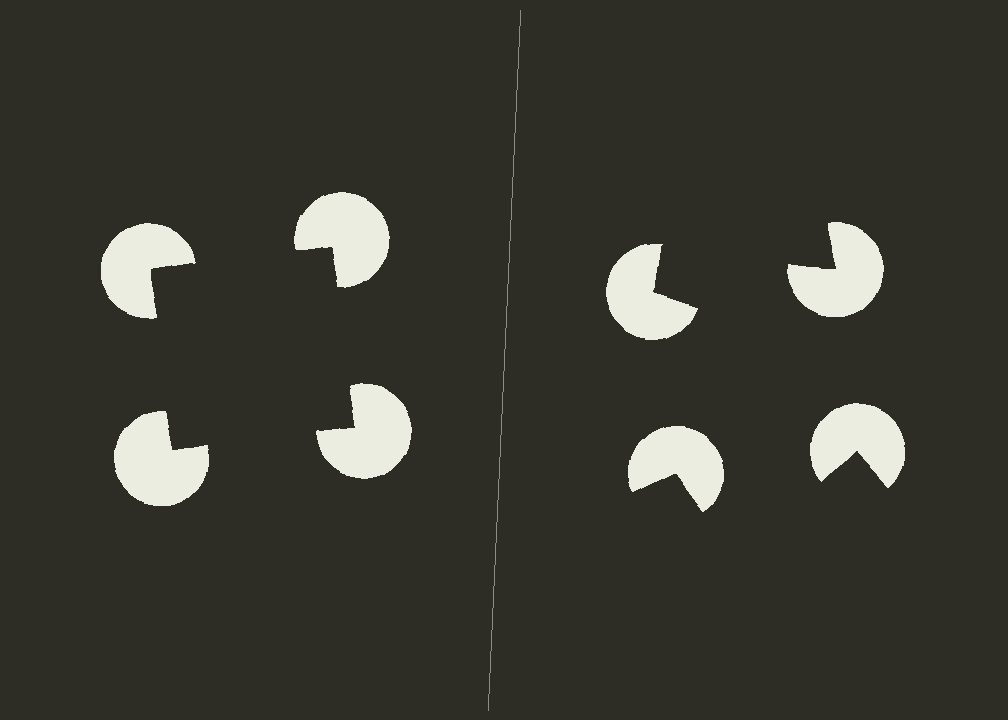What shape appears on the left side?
An illusory square.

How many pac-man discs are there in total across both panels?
8 — 4 on each side.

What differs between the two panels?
The pac-man discs are positioned identically on both sides; only the wedge orientations differ. On the left they align to a square; on the right they are misaligned.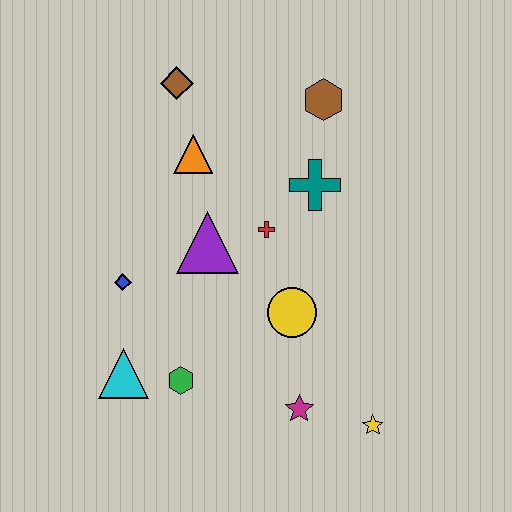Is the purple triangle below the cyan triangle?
No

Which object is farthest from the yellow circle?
The brown diamond is farthest from the yellow circle.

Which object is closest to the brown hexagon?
The teal cross is closest to the brown hexagon.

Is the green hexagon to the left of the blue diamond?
No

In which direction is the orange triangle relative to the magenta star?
The orange triangle is above the magenta star.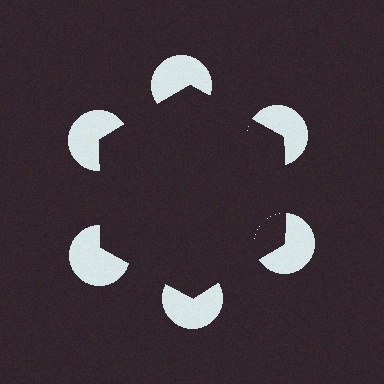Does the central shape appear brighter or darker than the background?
It typically appears slightly darker than the background, even though no actual brightness change is drawn.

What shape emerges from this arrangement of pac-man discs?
An illusory hexagon — its edges are inferred from the aligned wedge cuts in the pac-man discs, not physically drawn.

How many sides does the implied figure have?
6 sides.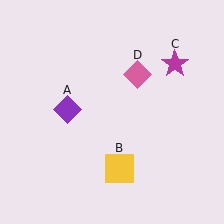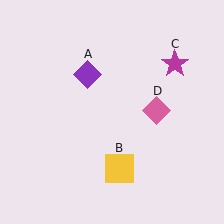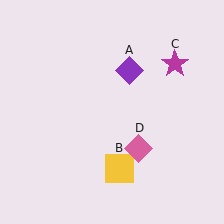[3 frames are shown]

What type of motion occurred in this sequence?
The purple diamond (object A), pink diamond (object D) rotated clockwise around the center of the scene.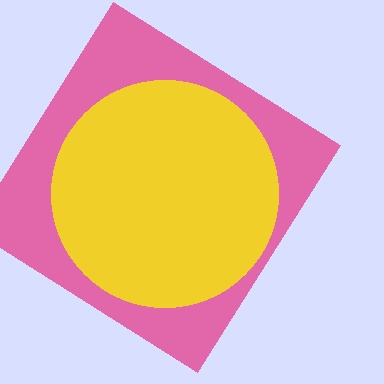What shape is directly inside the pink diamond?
The yellow circle.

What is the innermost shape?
The yellow circle.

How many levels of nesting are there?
2.